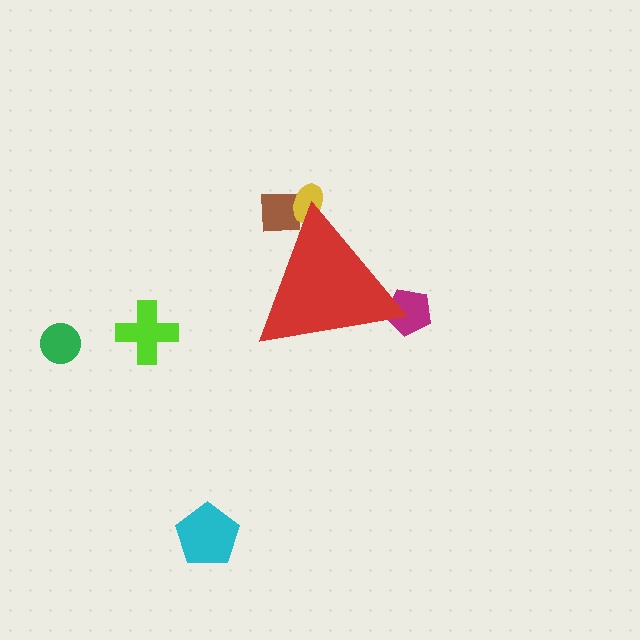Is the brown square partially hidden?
Yes, the brown square is partially hidden behind the red triangle.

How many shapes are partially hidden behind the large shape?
3 shapes are partially hidden.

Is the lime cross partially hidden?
No, the lime cross is fully visible.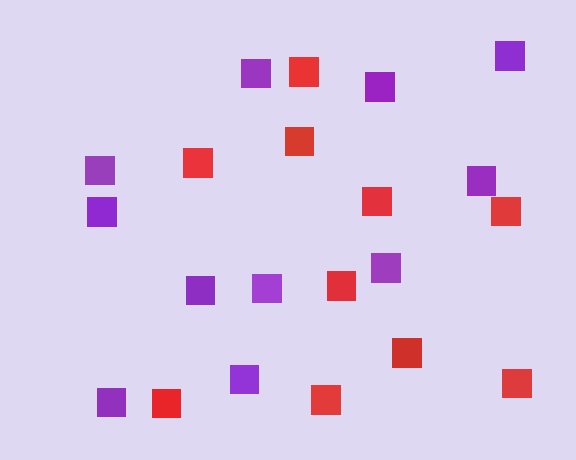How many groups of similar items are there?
There are 2 groups: one group of purple squares (11) and one group of red squares (10).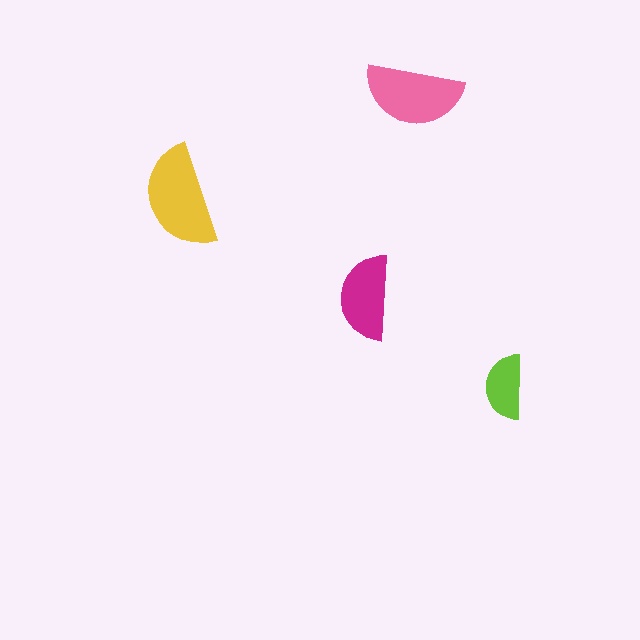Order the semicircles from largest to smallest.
the yellow one, the pink one, the magenta one, the lime one.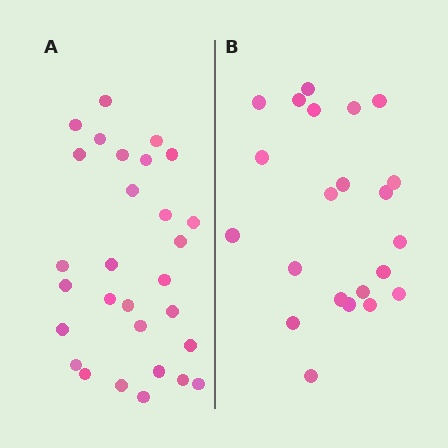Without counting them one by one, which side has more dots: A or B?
Region A (the left region) has more dots.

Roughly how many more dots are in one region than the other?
Region A has roughly 8 or so more dots than region B.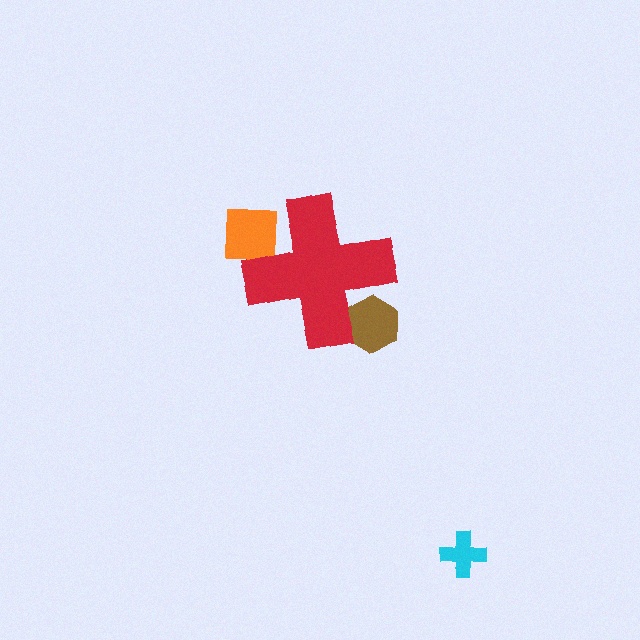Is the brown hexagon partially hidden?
Yes, the brown hexagon is partially hidden behind the red cross.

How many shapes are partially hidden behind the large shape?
2 shapes are partially hidden.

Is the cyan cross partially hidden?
No, the cyan cross is fully visible.